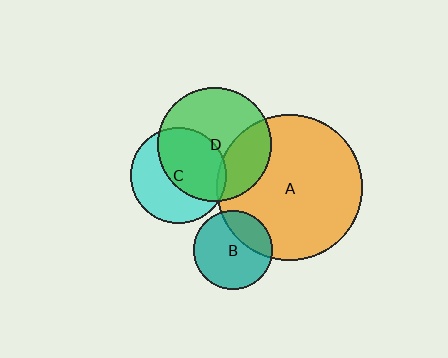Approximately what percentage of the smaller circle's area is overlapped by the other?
Approximately 25%.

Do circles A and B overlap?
Yes.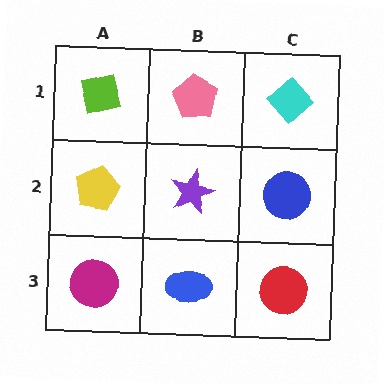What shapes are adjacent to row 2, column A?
A lime square (row 1, column A), a magenta circle (row 3, column A), a purple star (row 2, column B).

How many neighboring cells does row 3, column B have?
3.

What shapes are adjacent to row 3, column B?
A purple star (row 2, column B), a magenta circle (row 3, column A), a red circle (row 3, column C).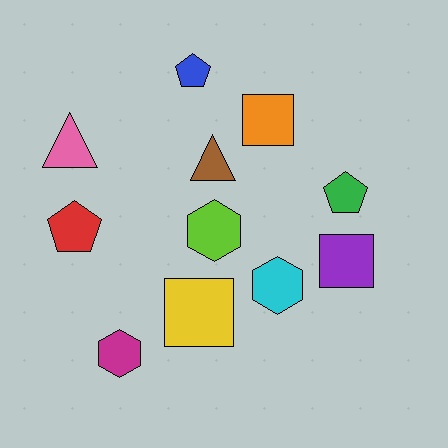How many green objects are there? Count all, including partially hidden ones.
There is 1 green object.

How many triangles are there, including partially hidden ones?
There are 2 triangles.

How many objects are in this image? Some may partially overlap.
There are 11 objects.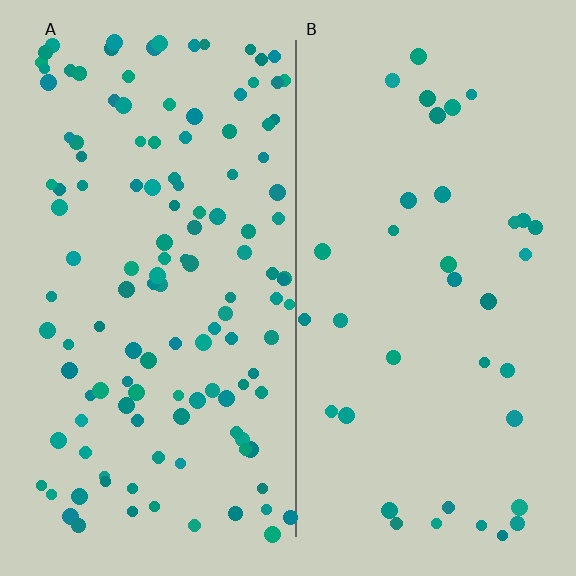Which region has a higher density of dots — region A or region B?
A (the left).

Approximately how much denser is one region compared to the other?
Approximately 3.4× — region A over region B.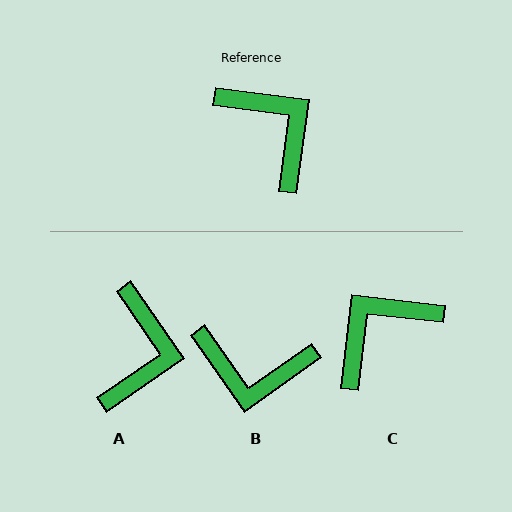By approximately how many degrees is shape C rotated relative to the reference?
Approximately 91 degrees counter-clockwise.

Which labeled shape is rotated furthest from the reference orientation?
B, about 137 degrees away.